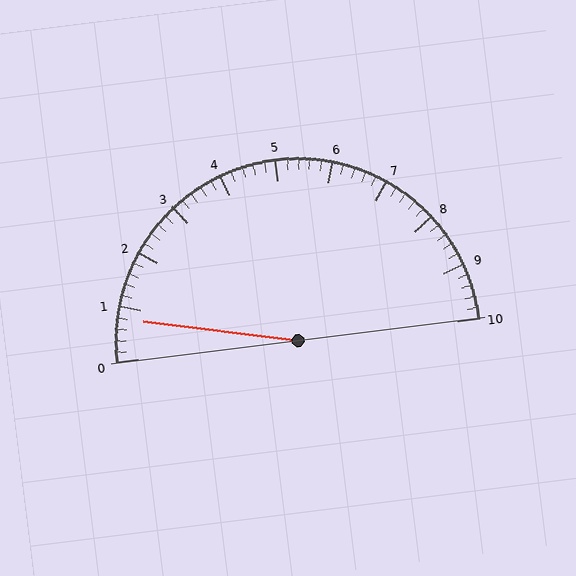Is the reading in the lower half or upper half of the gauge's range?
The reading is in the lower half of the range (0 to 10).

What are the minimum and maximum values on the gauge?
The gauge ranges from 0 to 10.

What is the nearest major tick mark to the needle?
The nearest major tick mark is 1.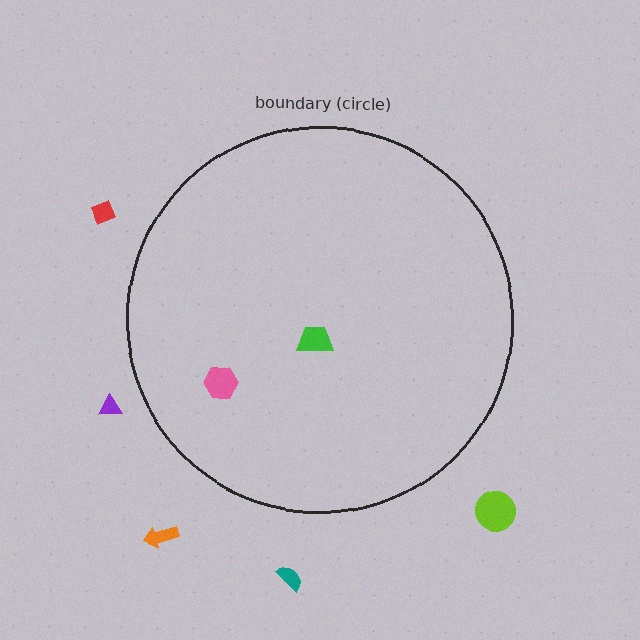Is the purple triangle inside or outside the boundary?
Outside.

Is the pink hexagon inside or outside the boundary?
Inside.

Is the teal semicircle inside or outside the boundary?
Outside.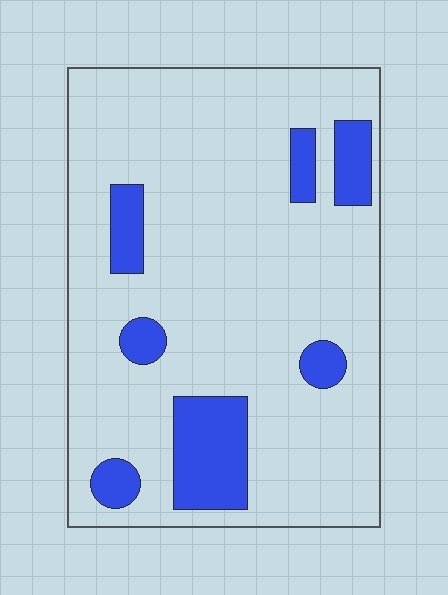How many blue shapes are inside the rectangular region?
7.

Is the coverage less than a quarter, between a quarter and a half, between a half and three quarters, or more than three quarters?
Less than a quarter.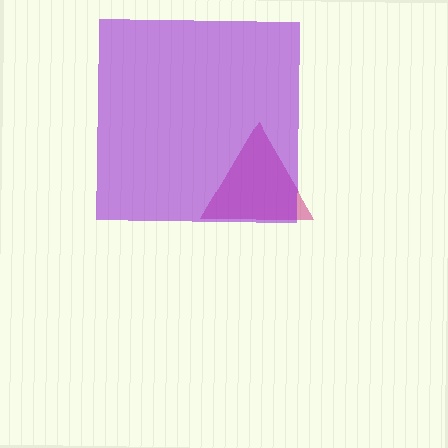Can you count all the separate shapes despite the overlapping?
Yes, there are 2 separate shapes.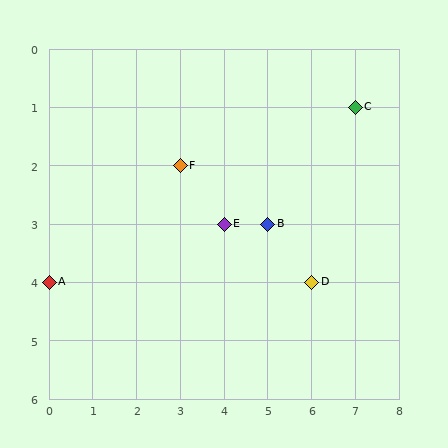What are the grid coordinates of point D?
Point D is at grid coordinates (6, 4).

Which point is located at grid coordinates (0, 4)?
Point A is at (0, 4).